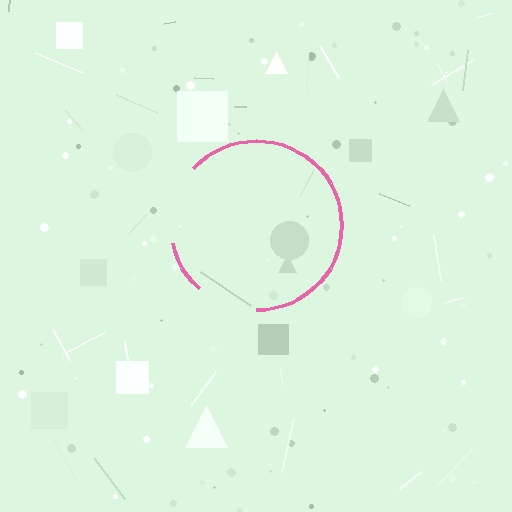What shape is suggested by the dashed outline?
The dashed outline suggests a circle.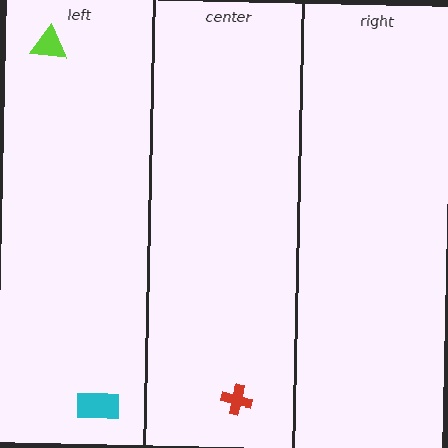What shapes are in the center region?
The red cross.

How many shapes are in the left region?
2.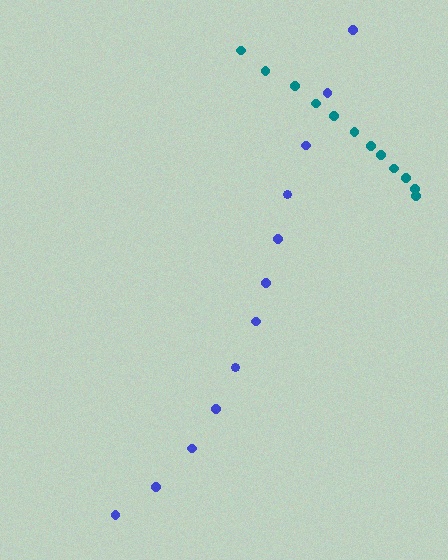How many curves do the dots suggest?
There are 2 distinct paths.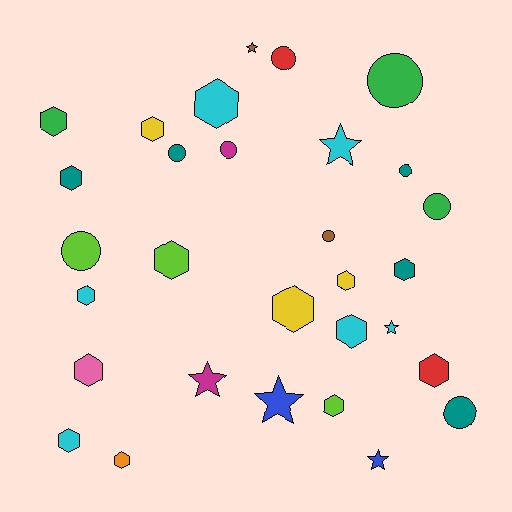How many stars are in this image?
There are 6 stars.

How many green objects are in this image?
There are 3 green objects.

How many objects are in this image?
There are 30 objects.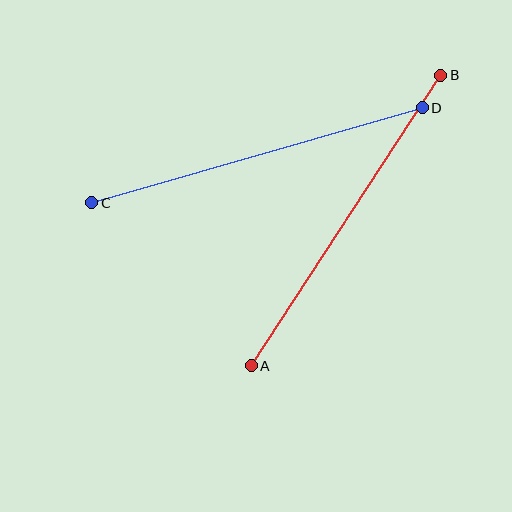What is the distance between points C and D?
The distance is approximately 344 pixels.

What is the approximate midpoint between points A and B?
The midpoint is at approximately (346, 220) pixels.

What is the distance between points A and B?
The distance is approximately 347 pixels.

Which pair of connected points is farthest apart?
Points A and B are farthest apart.